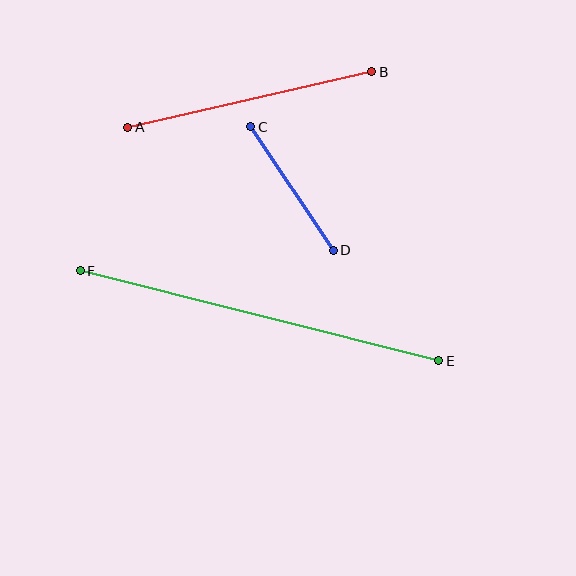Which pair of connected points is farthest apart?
Points E and F are farthest apart.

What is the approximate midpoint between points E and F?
The midpoint is at approximately (259, 316) pixels.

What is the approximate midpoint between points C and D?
The midpoint is at approximately (292, 189) pixels.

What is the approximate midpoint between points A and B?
The midpoint is at approximately (250, 100) pixels.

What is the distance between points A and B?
The distance is approximately 250 pixels.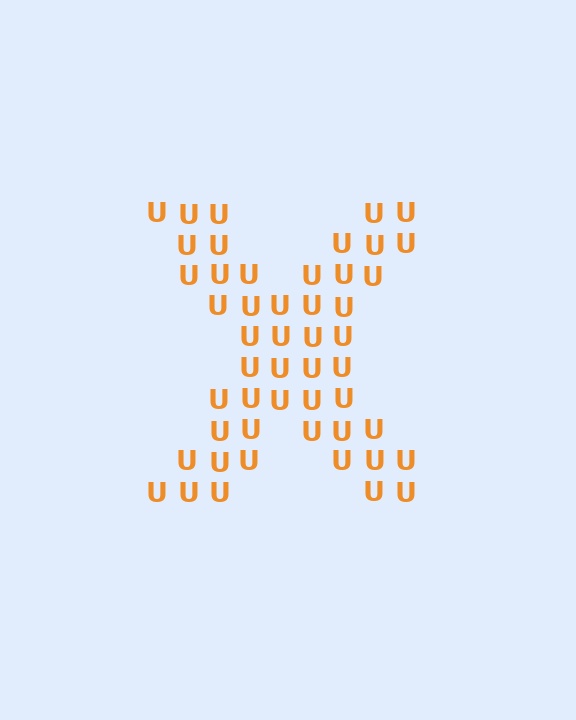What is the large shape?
The large shape is the letter X.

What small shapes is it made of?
It is made of small letter U's.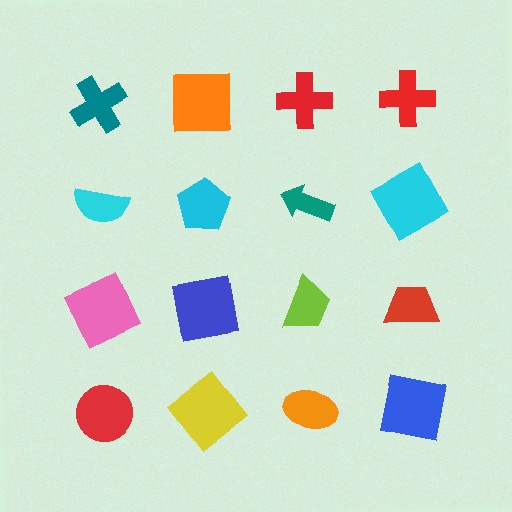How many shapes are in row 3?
4 shapes.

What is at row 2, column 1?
A cyan semicircle.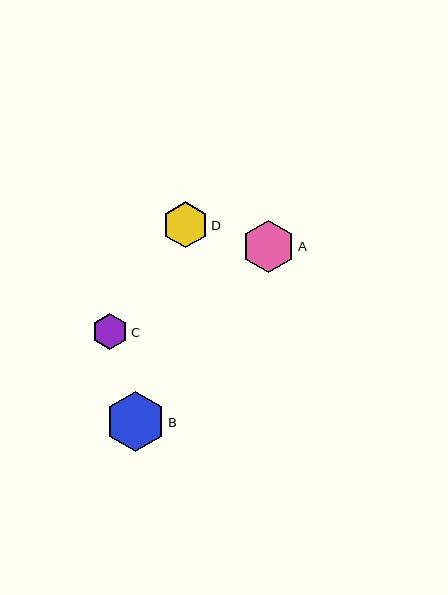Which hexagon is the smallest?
Hexagon C is the smallest with a size of approximately 36 pixels.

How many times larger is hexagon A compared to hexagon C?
Hexagon A is approximately 1.5 times the size of hexagon C.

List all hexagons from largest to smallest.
From largest to smallest: B, A, D, C.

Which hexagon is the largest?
Hexagon B is the largest with a size of approximately 60 pixels.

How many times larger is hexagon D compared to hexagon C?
Hexagon D is approximately 1.3 times the size of hexagon C.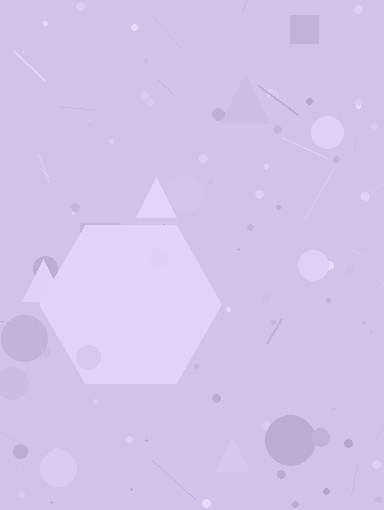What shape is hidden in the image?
A hexagon is hidden in the image.